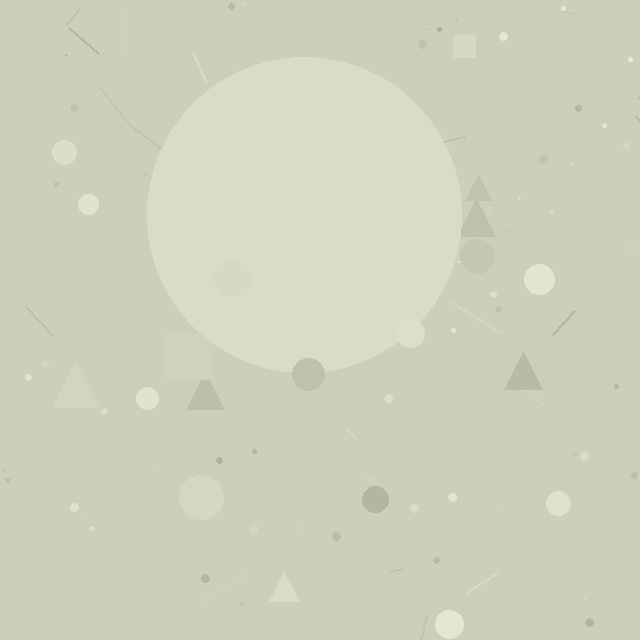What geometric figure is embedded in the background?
A circle is embedded in the background.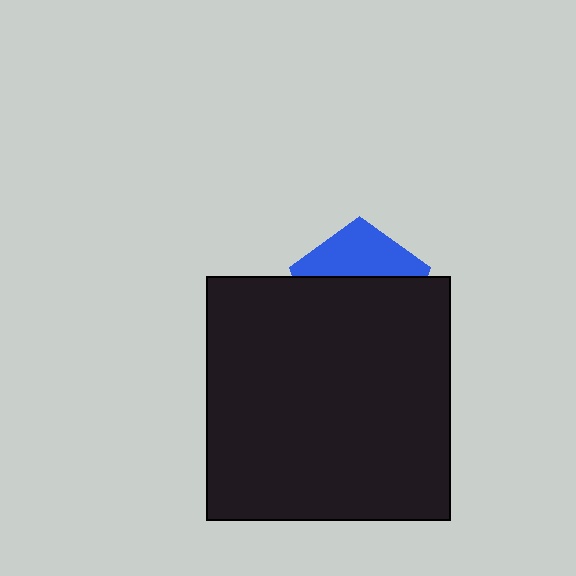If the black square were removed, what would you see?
You would see the complete blue pentagon.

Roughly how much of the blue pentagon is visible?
A small part of it is visible (roughly 36%).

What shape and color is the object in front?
The object in front is a black square.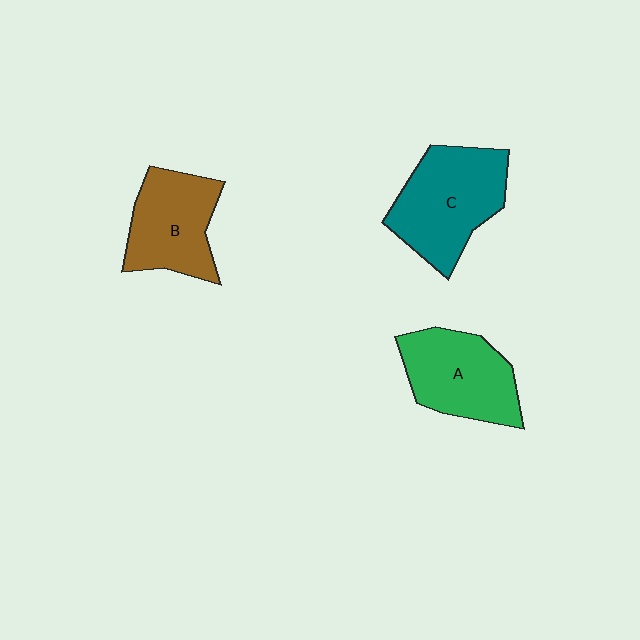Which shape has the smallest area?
Shape B (brown).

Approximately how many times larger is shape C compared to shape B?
Approximately 1.2 times.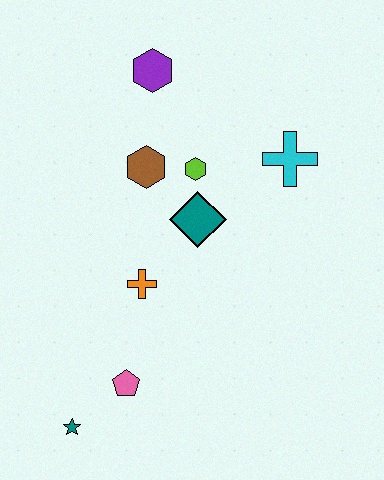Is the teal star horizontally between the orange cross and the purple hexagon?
No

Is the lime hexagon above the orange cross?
Yes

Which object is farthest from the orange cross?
The purple hexagon is farthest from the orange cross.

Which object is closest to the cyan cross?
The lime hexagon is closest to the cyan cross.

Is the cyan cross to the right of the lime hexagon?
Yes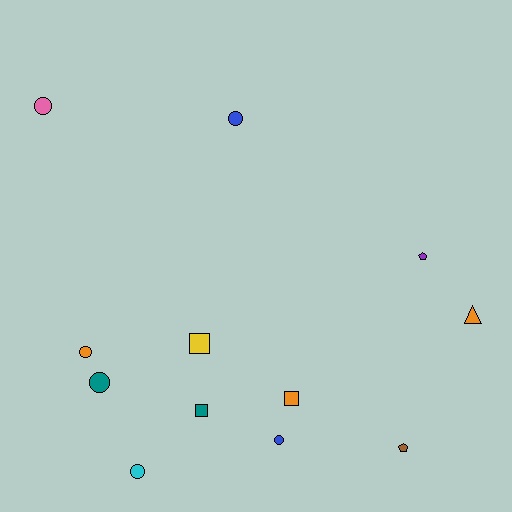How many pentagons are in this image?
There are 2 pentagons.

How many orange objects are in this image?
There are 3 orange objects.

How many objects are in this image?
There are 12 objects.